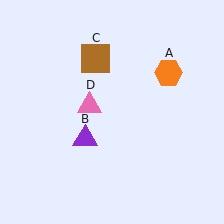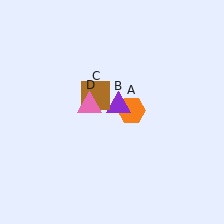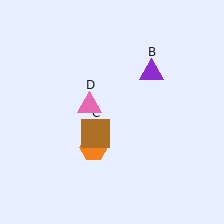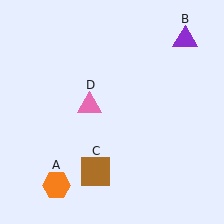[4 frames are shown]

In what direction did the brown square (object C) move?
The brown square (object C) moved down.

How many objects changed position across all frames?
3 objects changed position: orange hexagon (object A), purple triangle (object B), brown square (object C).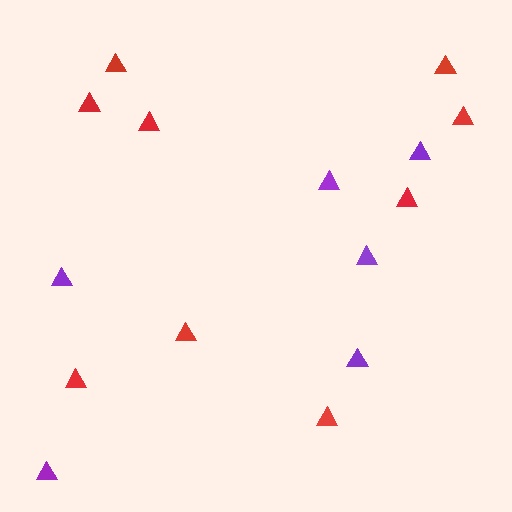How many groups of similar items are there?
There are 2 groups: one group of purple triangles (6) and one group of red triangles (9).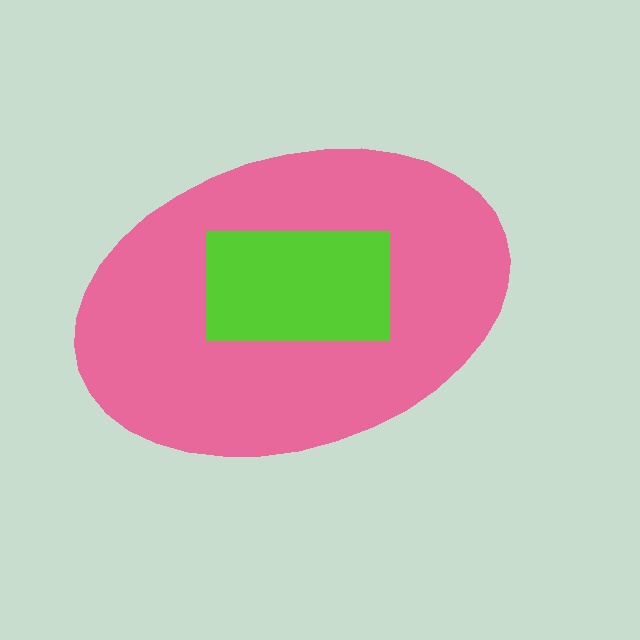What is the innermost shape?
The lime rectangle.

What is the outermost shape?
The pink ellipse.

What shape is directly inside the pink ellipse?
The lime rectangle.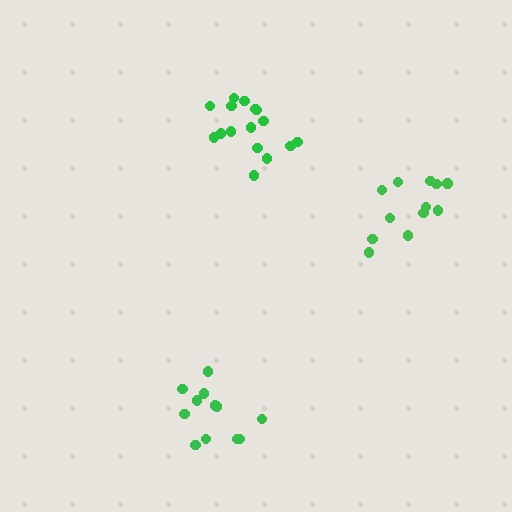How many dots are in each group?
Group 1: 12 dots, Group 2: 16 dots, Group 3: 12 dots (40 total).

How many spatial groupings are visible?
There are 3 spatial groupings.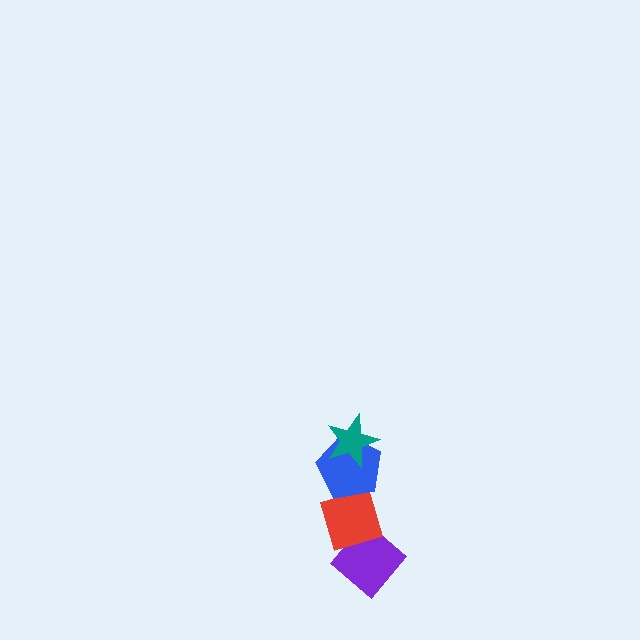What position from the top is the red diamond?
The red diamond is 3rd from the top.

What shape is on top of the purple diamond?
The red diamond is on top of the purple diamond.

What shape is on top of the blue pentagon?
The teal star is on top of the blue pentagon.